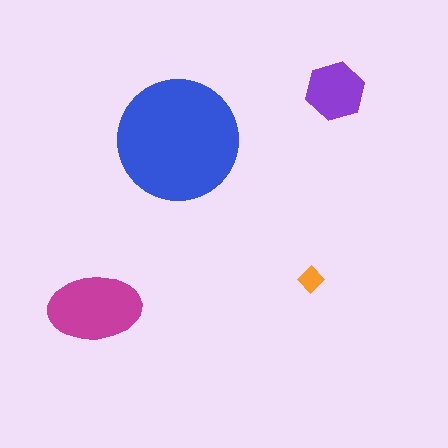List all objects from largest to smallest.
The blue circle, the magenta ellipse, the purple hexagon, the orange diamond.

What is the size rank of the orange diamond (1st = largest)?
4th.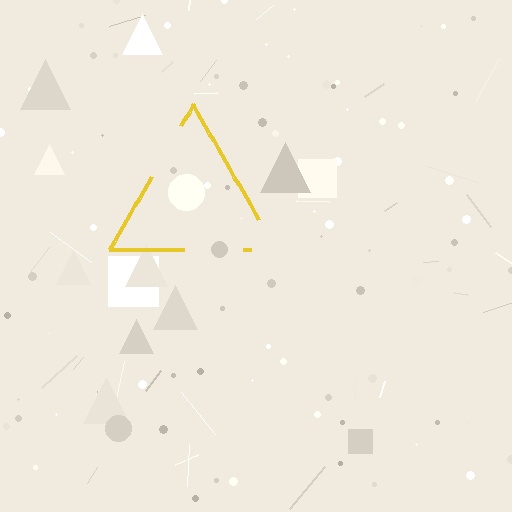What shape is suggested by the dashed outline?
The dashed outline suggests a triangle.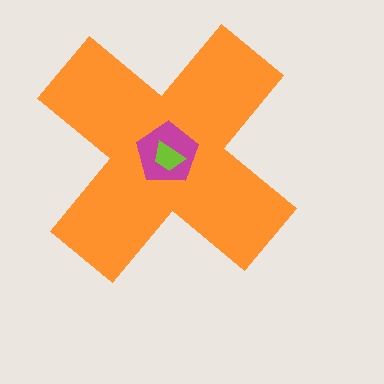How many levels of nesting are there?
3.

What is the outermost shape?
The orange cross.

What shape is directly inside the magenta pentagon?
The lime trapezoid.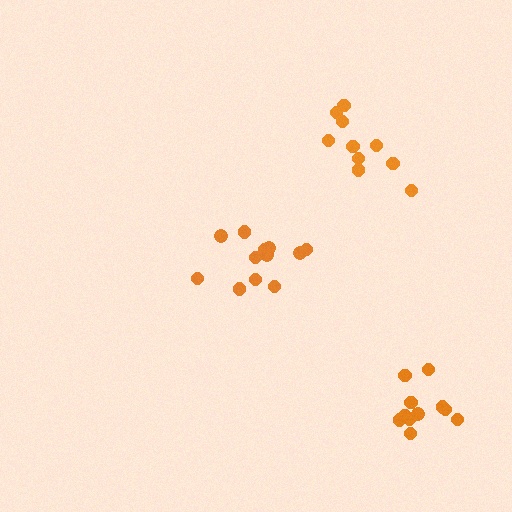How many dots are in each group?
Group 1: 12 dots, Group 2: 10 dots, Group 3: 11 dots (33 total).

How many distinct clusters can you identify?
There are 3 distinct clusters.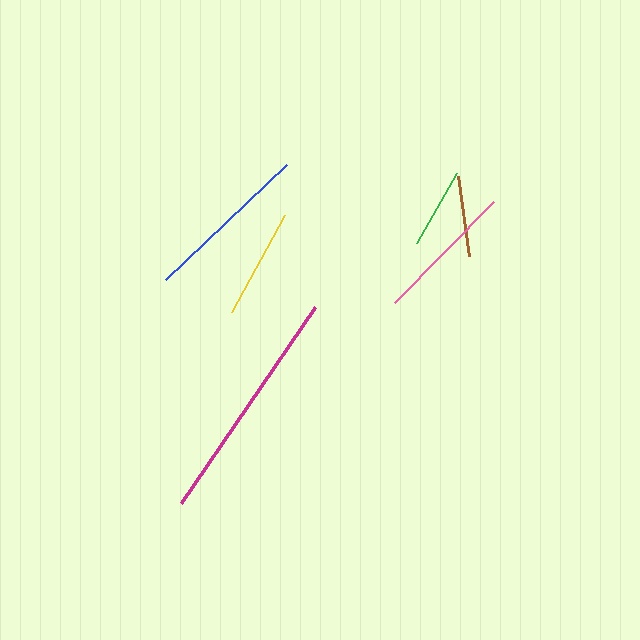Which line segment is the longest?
The magenta line is the longest at approximately 237 pixels.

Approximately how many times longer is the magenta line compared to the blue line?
The magenta line is approximately 1.4 times the length of the blue line.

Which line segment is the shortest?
The green line is the shortest at approximately 80 pixels.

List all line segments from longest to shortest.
From longest to shortest: magenta, blue, pink, yellow, brown, green.